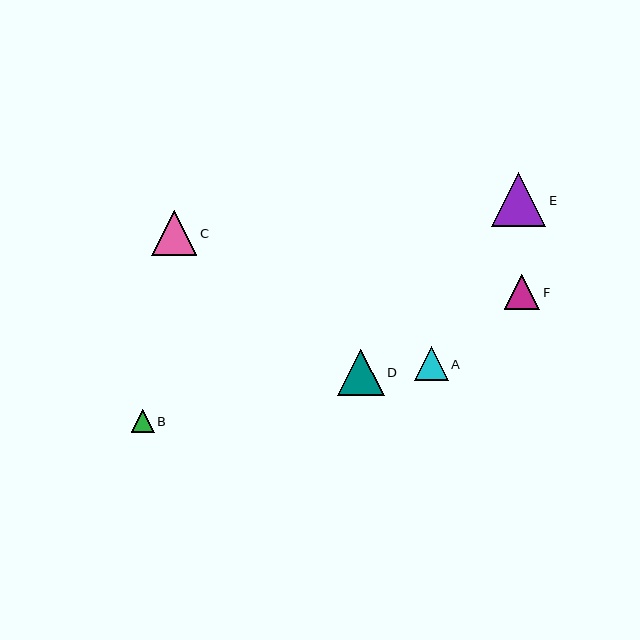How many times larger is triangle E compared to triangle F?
Triangle E is approximately 1.5 times the size of triangle F.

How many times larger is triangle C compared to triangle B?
Triangle C is approximately 2.0 times the size of triangle B.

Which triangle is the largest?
Triangle E is the largest with a size of approximately 54 pixels.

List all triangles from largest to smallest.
From largest to smallest: E, D, C, F, A, B.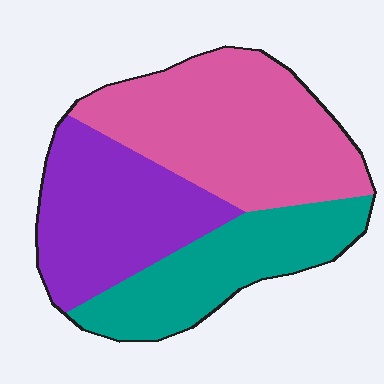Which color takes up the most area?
Pink, at roughly 40%.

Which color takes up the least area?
Teal, at roughly 25%.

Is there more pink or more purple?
Pink.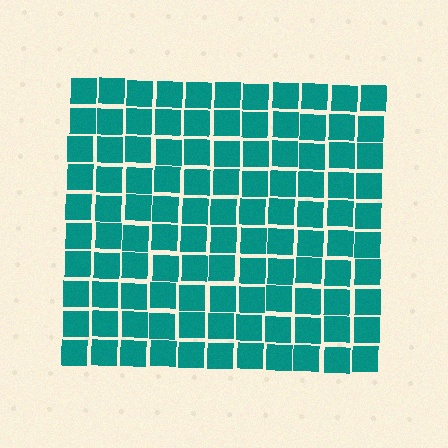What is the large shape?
The large shape is a square.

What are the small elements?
The small elements are squares.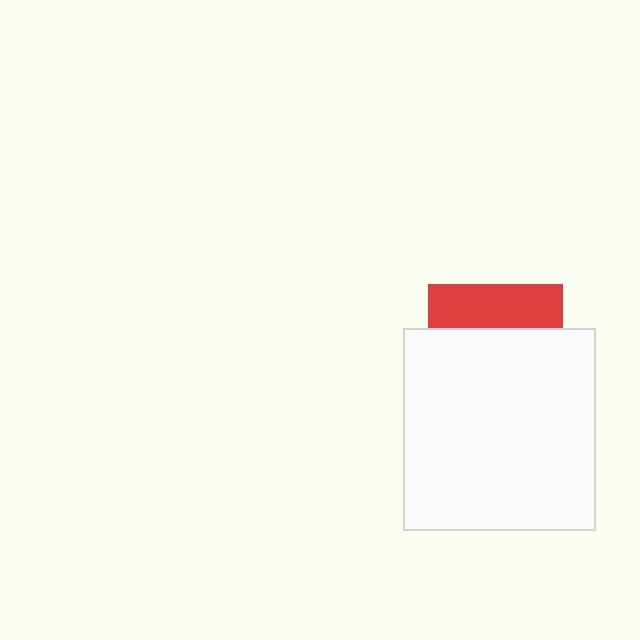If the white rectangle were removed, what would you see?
You would see the complete red square.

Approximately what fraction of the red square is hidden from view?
Roughly 68% of the red square is hidden behind the white rectangle.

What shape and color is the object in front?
The object in front is a white rectangle.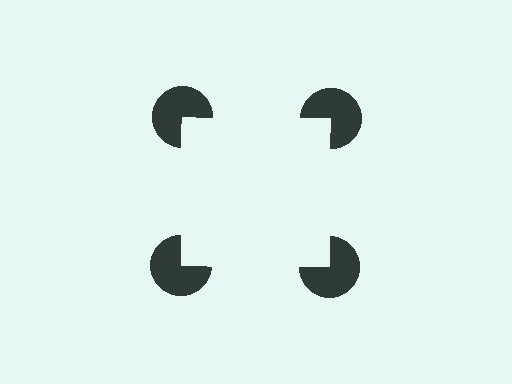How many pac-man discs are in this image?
There are 4 — one at each vertex of the illusory square.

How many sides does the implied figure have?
4 sides.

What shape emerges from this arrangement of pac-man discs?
An illusory square — its edges are inferred from the aligned wedge cuts in the pac-man discs, not physically drawn.